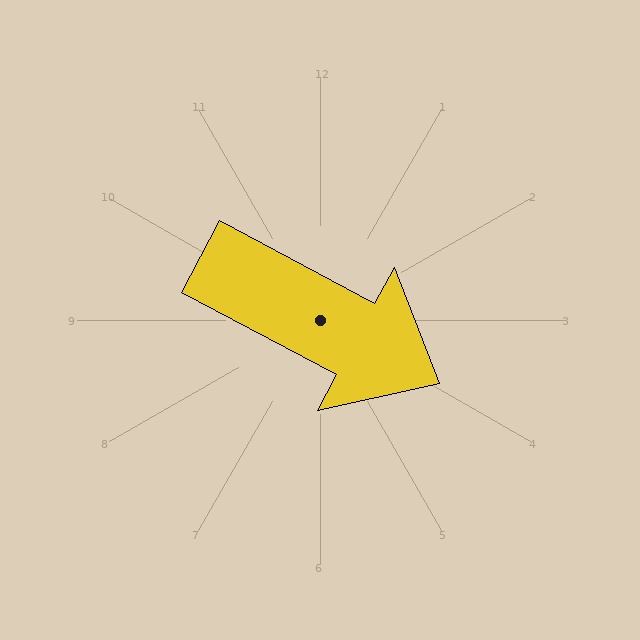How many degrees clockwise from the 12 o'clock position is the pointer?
Approximately 118 degrees.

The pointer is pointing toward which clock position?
Roughly 4 o'clock.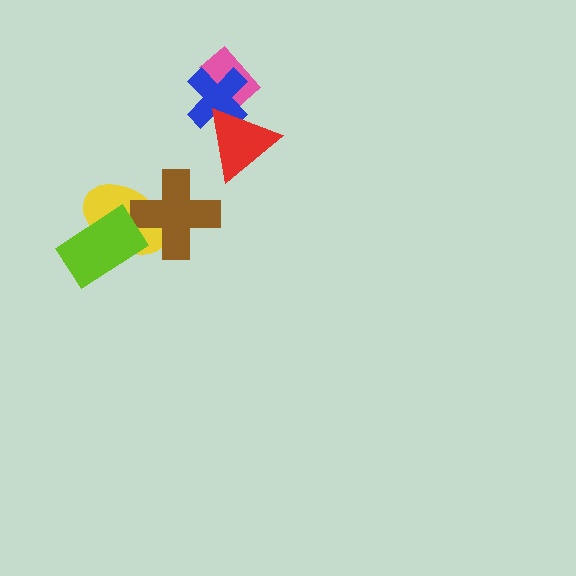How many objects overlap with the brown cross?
1 object overlaps with the brown cross.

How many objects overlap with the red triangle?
1 object overlaps with the red triangle.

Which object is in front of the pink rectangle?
The blue cross is in front of the pink rectangle.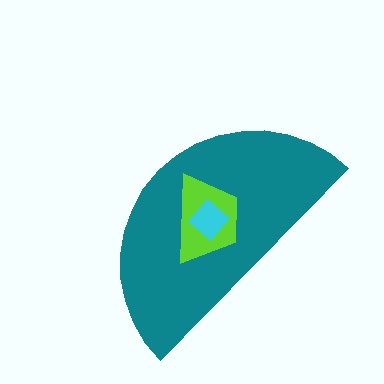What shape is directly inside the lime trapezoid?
The cyan diamond.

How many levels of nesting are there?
3.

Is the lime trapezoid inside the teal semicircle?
Yes.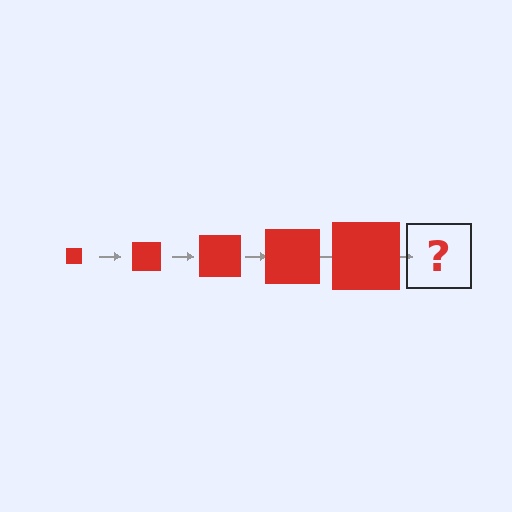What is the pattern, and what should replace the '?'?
The pattern is that the square gets progressively larger each step. The '?' should be a red square, larger than the previous one.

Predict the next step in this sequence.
The next step is a red square, larger than the previous one.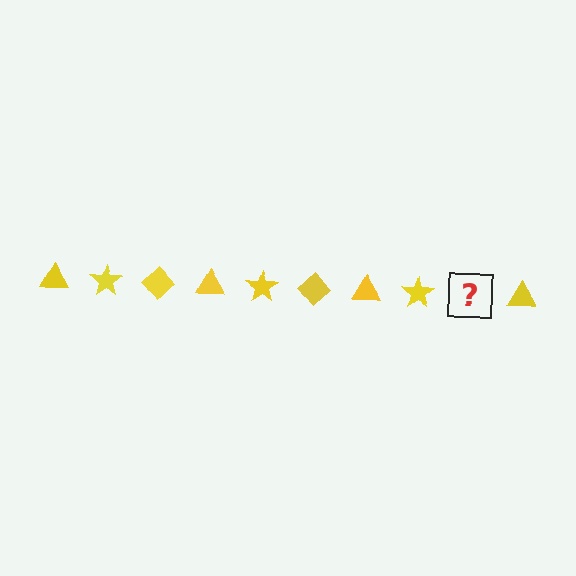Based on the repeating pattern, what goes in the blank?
The blank should be a yellow diamond.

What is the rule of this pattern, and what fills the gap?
The rule is that the pattern cycles through triangle, star, diamond shapes in yellow. The gap should be filled with a yellow diamond.